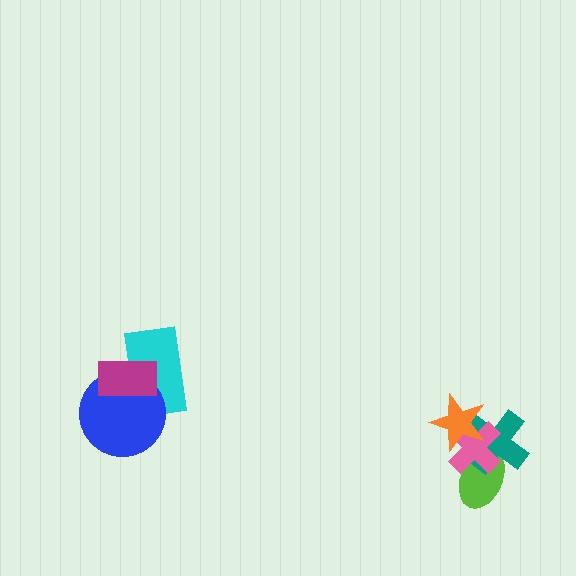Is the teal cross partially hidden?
Yes, it is partially covered by another shape.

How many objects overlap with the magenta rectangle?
2 objects overlap with the magenta rectangle.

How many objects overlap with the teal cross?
3 objects overlap with the teal cross.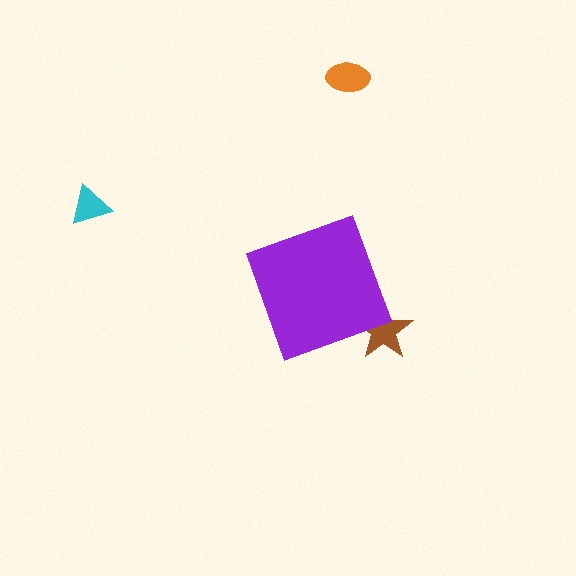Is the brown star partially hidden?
Yes, the brown star is partially hidden behind the purple diamond.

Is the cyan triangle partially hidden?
No, the cyan triangle is fully visible.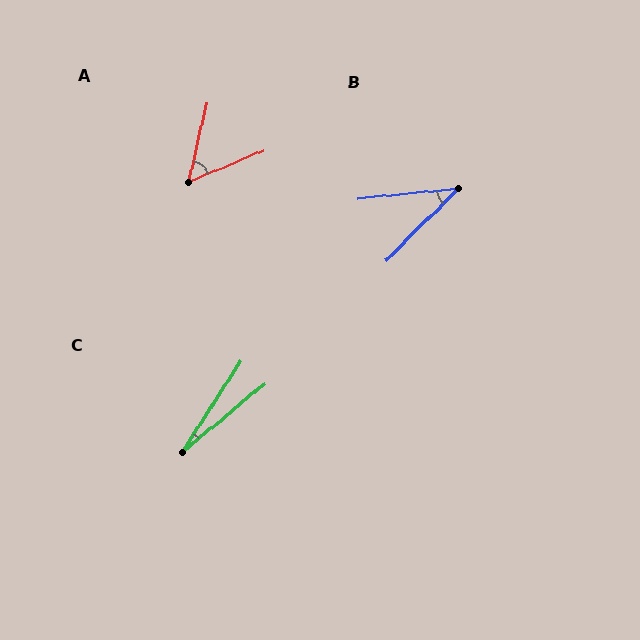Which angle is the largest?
A, at approximately 54 degrees.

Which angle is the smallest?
C, at approximately 18 degrees.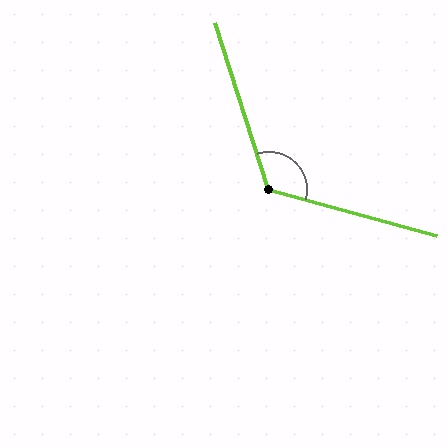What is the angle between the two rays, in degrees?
Approximately 123 degrees.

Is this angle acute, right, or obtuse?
It is obtuse.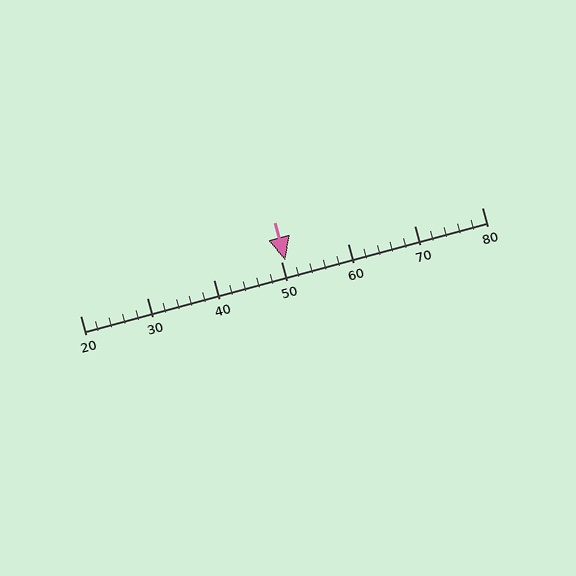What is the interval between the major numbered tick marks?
The major tick marks are spaced 10 units apart.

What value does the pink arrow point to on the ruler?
The pink arrow points to approximately 51.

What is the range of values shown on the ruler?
The ruler shows values from 20 to 80.